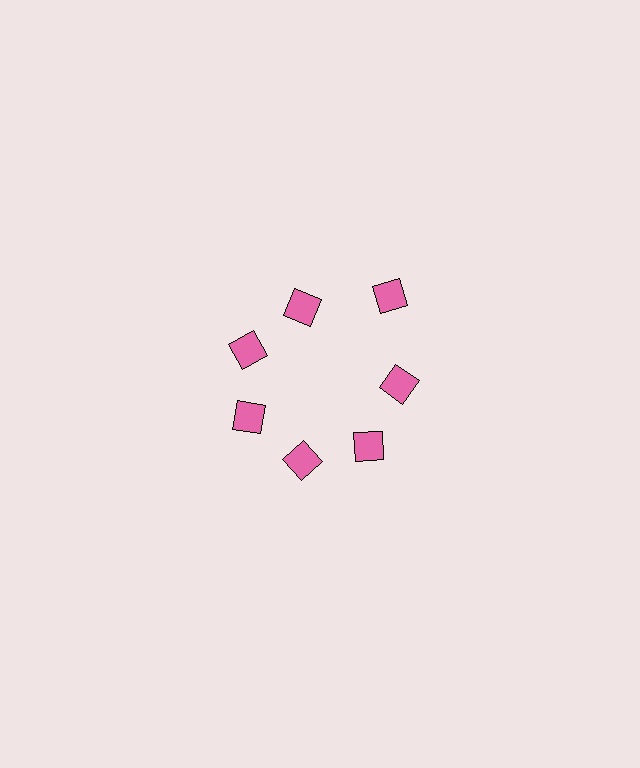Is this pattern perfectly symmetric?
No. The 7 pink diamonds are arranged in a ring, but one element near the 1 o'clock position is pushed outward from the center, breaking the 7-fold rotational symmetry.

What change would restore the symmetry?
The symmetry would be restored by moving it inward, back onto the ring so that all 7 diamonds sit at equal angles and equal distance from the center.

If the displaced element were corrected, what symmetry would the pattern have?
It would have 7-fold rotational symmetry — the pattern would map onto itself every 51 degrees.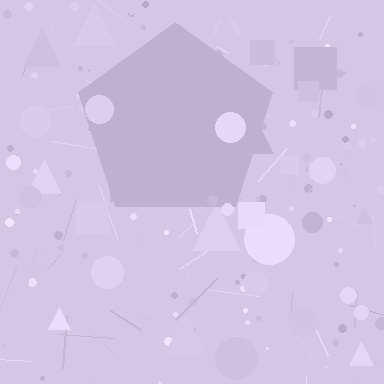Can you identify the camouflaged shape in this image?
The camouflaged shape is a pentagon.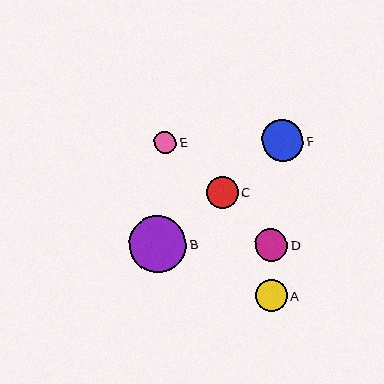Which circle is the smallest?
Circle E is the smallest with a size of approximately 22 pixels.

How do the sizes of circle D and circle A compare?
Circle D and circle A are approximately the same size.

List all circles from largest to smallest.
From largest to smallest: B, F, D, A, C, E.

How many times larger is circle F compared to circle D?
Circle F is approximately 1.3 times the size of circle D.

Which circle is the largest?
Circle B is the largest with a size of approximately 57 pixels.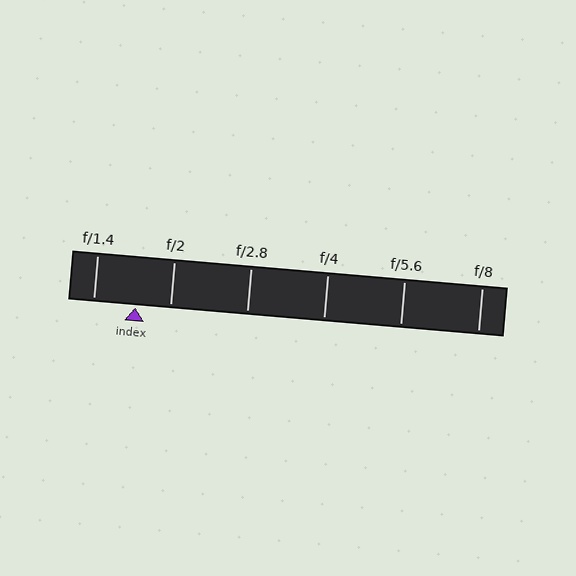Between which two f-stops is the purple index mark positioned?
The index mark is between f/1.4 and f/2.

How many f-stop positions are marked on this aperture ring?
There are 6 f-stop positions marked.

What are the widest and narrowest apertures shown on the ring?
The widest aperture shown is f/1.4 and the narrowest is f/8.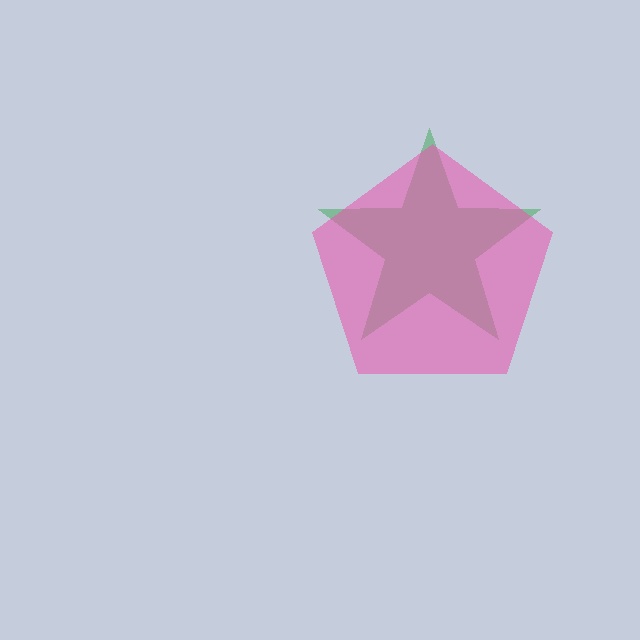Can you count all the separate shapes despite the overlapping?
Yes, there are 2 separate shapes.